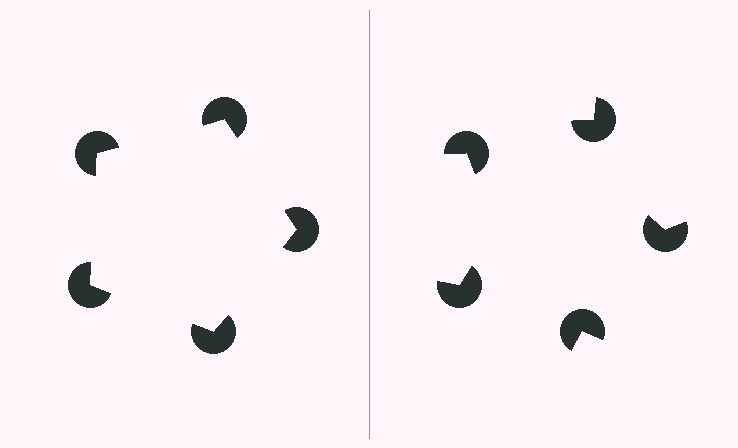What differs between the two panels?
The pac-man discs are positioned identically on both sides; only the wedge orientations differ. On the left they align to a pentagon; on the right they are misaligned.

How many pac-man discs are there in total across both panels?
10 — 5 on each side.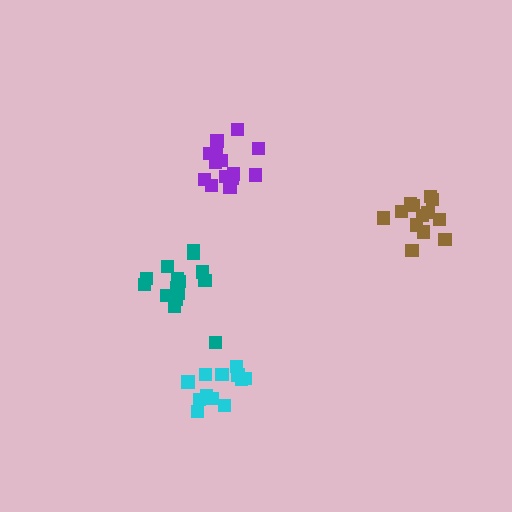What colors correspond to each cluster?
The clusters are colored: teal, purple, brown, cyan.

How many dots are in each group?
Group 1: 15 dots, Group 2: 14 dots, Group 3: 13 dots, Group 4: 12 dots (54 total).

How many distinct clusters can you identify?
There are 4 distinct clusters.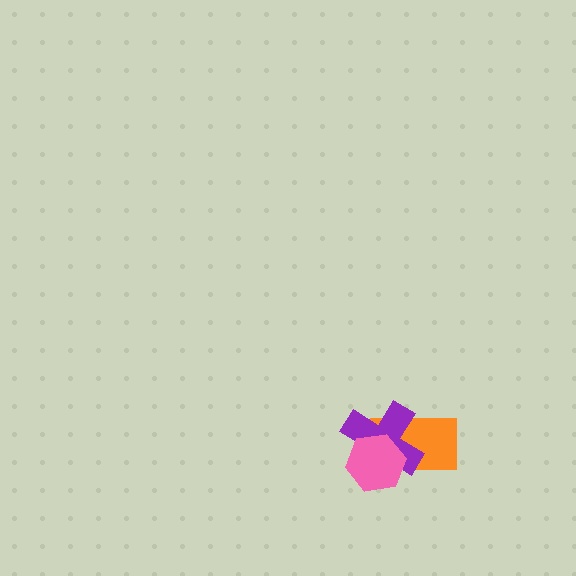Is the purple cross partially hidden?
Yes, it is partially covered by another shape.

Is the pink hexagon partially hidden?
No, no other shape covers it.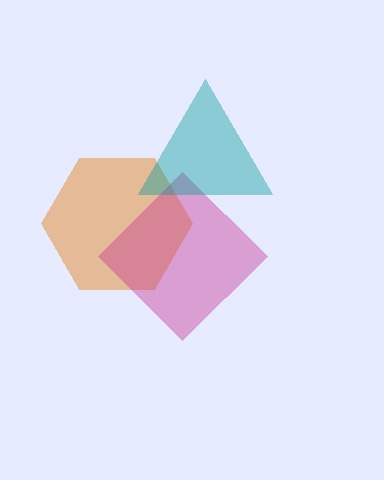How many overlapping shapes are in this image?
There are 3 overlapping shapes in the image.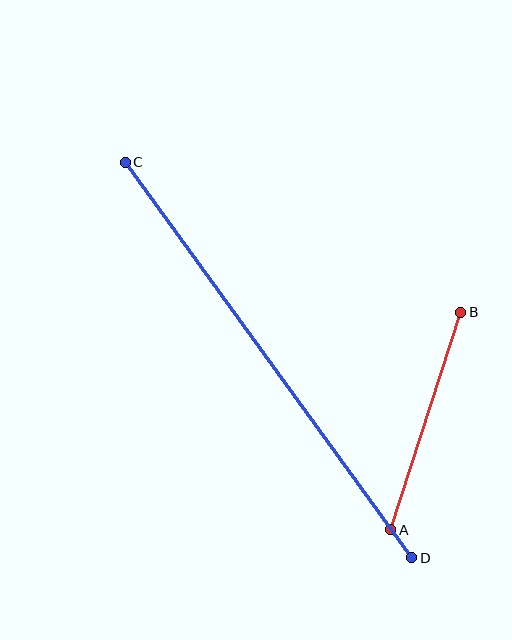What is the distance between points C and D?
The distance is approximately 489 pixels.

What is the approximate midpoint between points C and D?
The midpoint is at approximately (268, 360) pixels.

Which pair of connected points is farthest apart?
Points C and D are farthest apart.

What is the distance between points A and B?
The distance is approximately 228 pixels.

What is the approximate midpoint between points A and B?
The midpoint is at approximately (426, 421) pixels.